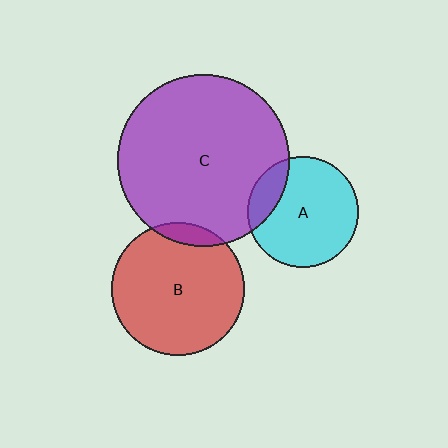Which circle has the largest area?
Circle C (purple).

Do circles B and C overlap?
Yes.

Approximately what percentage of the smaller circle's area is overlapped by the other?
Approximately 10%.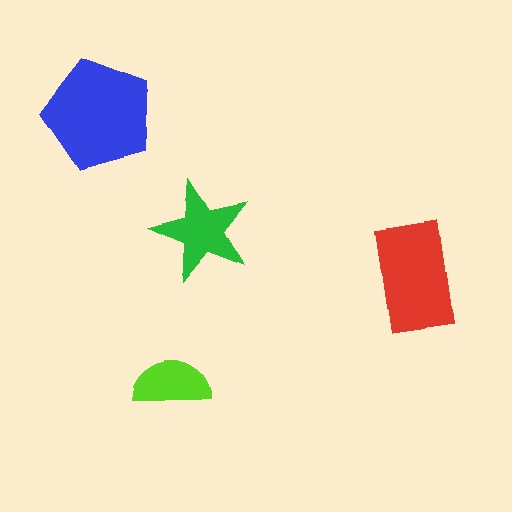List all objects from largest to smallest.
The blue pentagon, the red rectangle, the green star, the lime semicircle.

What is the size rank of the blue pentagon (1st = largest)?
1st.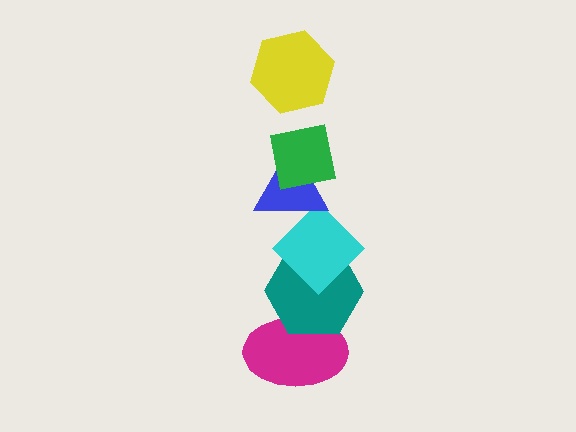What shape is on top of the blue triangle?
The green square is on top of the blue triangle.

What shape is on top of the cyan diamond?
The blue triangle is on top of the cyan diamond.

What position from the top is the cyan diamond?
The cyan diamond is 4th from the top.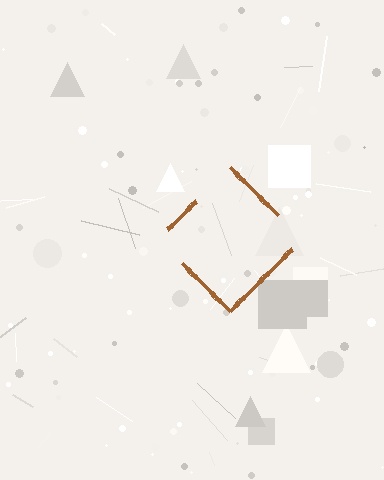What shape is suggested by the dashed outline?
The dashed outline suggests a diamond.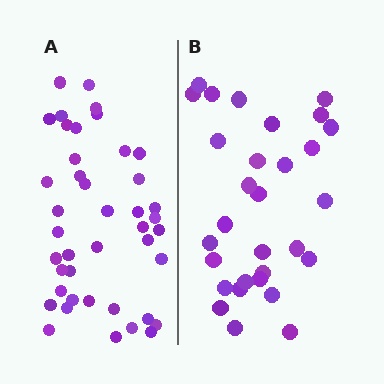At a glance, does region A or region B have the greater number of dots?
Region A (the left region) has more dots.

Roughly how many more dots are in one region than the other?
Region A has roughly 12 or so more dots than region B.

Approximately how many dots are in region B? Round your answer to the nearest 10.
About 30 dots.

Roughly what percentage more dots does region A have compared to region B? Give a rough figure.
About 40% more.